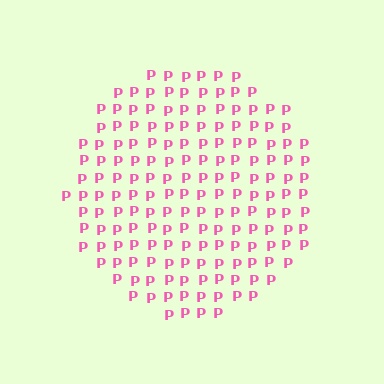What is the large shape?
The large shape is a circle.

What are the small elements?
The small elements are letter P's.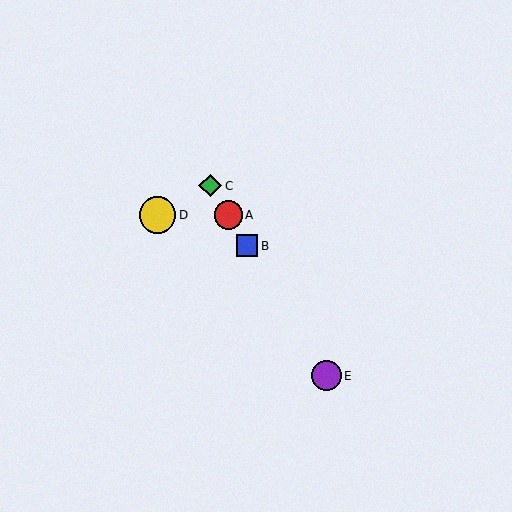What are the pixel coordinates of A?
Object A is at (228, 215).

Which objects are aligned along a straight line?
Objects A, B, C, E are aligned along a straight line.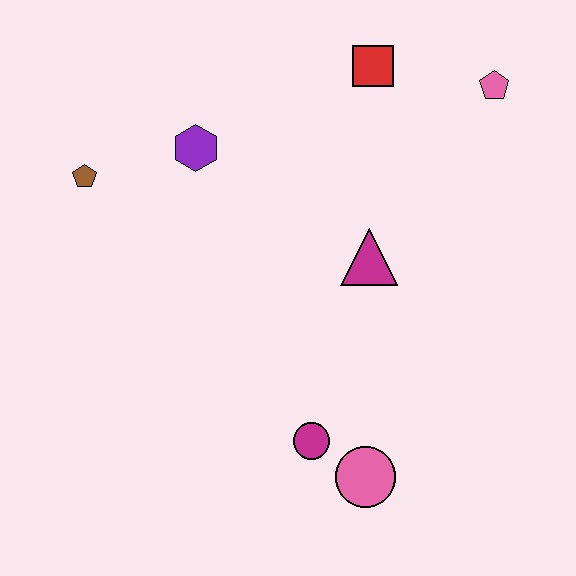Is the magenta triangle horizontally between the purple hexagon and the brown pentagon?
No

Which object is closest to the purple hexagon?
The brown pentagon is closest to the purple hexagon.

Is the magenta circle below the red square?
Yes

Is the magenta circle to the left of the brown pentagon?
No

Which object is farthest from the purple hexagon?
The pink circle is farthest from the purple hexagon.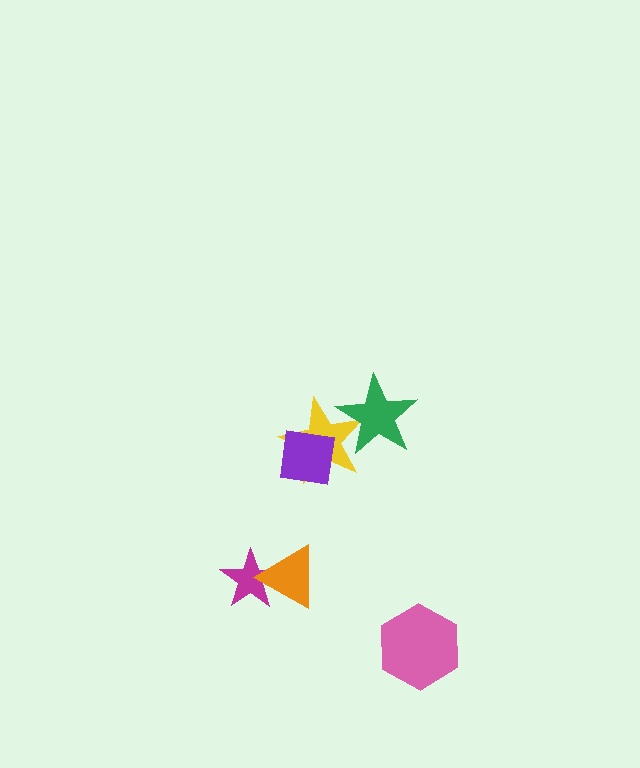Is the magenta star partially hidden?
Yes, it is partially covered by another shape.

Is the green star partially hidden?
No, no other shape covers it.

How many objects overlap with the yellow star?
2 objects overlap with the yellow star.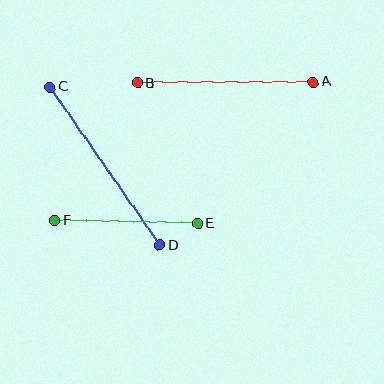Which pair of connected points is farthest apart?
Points C and D are farthest apart.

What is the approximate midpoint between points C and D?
The midpoint is at approximately (105, 166) pixels.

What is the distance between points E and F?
The distance is approximately 143 pixels.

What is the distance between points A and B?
The distance is approximately 176 pixels.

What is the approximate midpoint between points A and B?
The midpoint is at approximately (225, 83) pixels.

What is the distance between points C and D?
The distance is approximately 192 pixels.